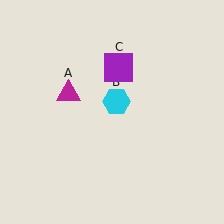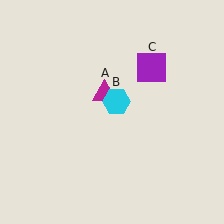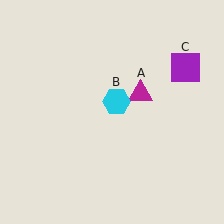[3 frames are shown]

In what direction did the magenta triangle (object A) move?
The magenta triangle (object A) moved right.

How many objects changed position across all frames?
2 objects changed position: magenta triangle (object A), purple square (object C).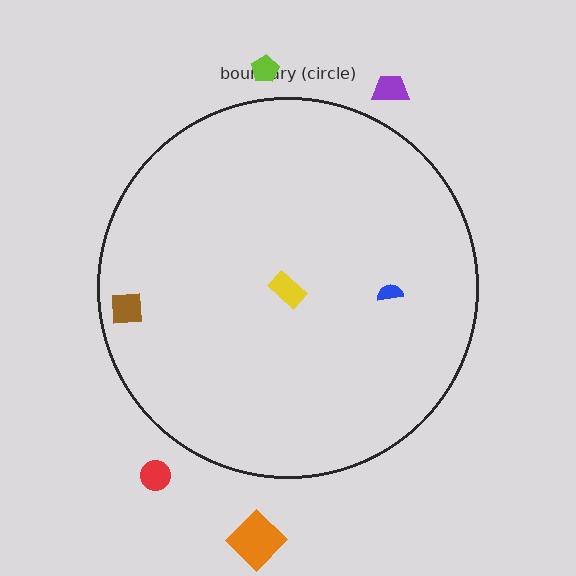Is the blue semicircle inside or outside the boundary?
Inside.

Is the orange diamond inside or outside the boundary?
Outside.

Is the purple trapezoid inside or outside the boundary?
Outside.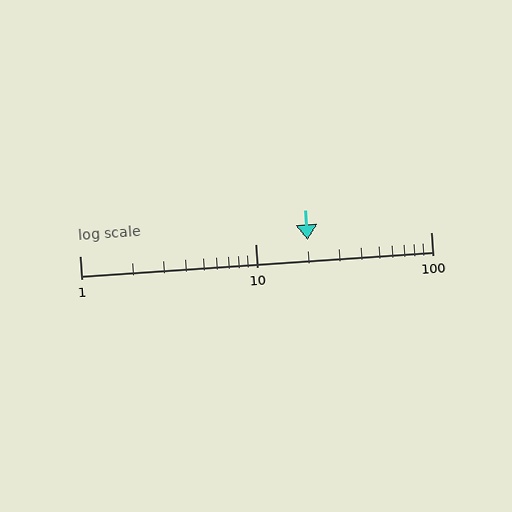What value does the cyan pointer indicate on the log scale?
The pointer indicates approximately 20.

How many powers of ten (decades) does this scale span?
The scale spans 2 decades, from 1 to 100.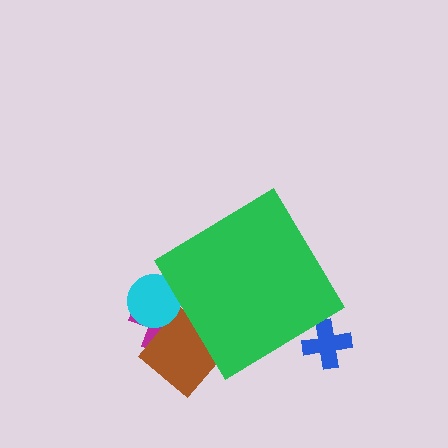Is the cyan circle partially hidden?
Yes, the cyan circle is partially hidden behind the green diamond.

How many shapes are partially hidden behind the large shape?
4 shapes are partially hidden.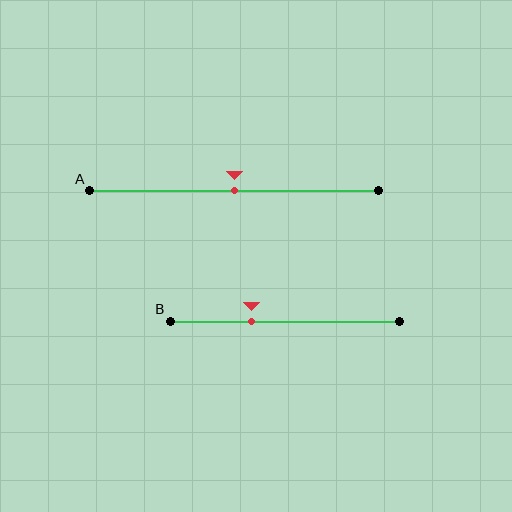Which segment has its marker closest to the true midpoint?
Segment A has its marker closest to the true midpoint.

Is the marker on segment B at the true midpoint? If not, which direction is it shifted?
No, the marker on segment B is shifted to the left by about 15% of the segment length.